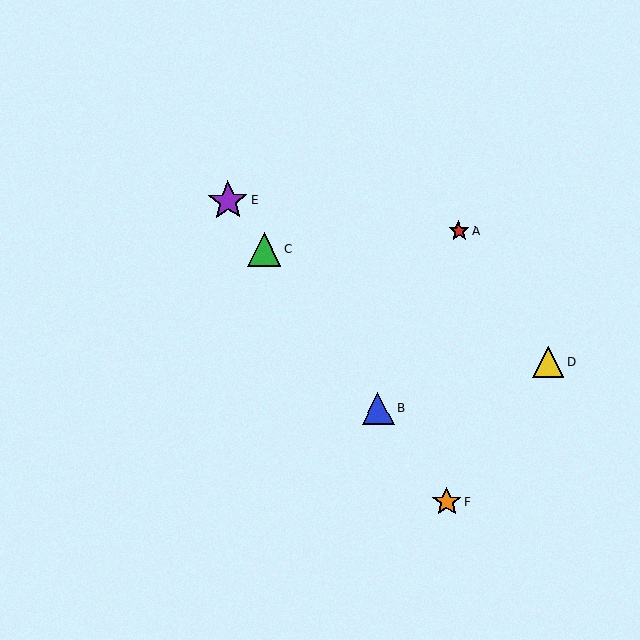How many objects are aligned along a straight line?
4 objects (B, C, E, F) are aligned along a straight line.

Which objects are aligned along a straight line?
Objects B, C, E, F are aligned along a straight line.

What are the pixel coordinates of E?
Object E is at (228, 201).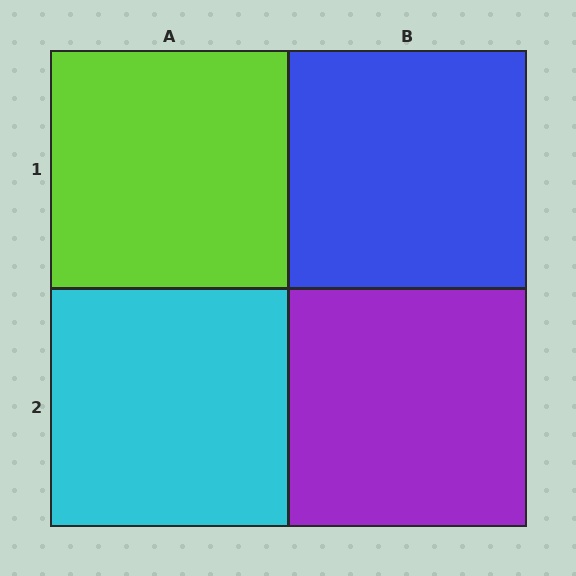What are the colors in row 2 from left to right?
Cyan, purple.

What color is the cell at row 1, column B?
Blue.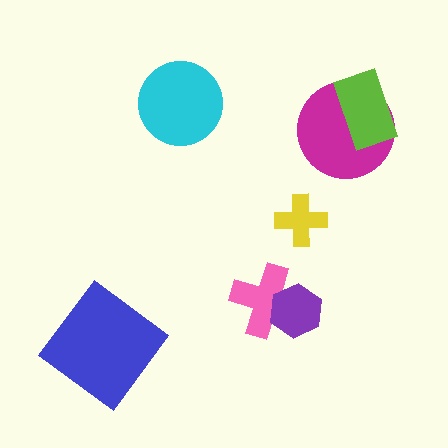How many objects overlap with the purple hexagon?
1 object overlaps with the purple hexagon.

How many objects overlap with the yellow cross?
0 objects overlap with the yellow cross.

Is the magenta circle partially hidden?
Yes, it is partially covered by another shape.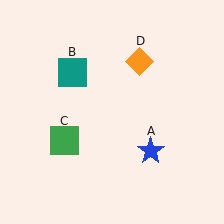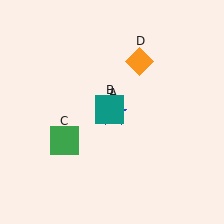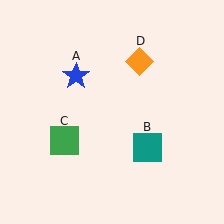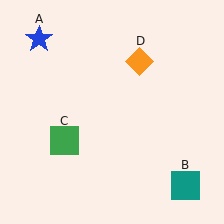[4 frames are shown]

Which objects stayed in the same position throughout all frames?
Green square (object C) and orange diamond (object D) remained stationary.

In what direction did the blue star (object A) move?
The blue star (object A) moved up and to the left.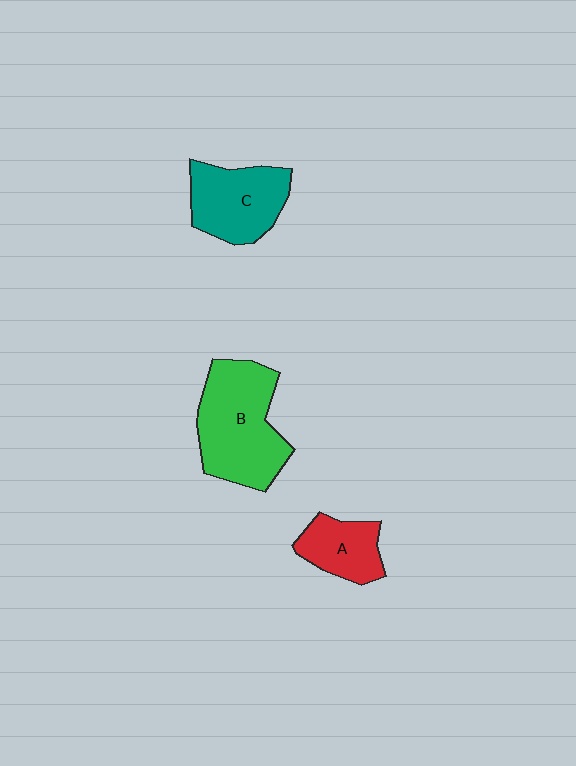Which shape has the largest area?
Shape B (green).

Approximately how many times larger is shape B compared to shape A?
Approximately 2.0 times.